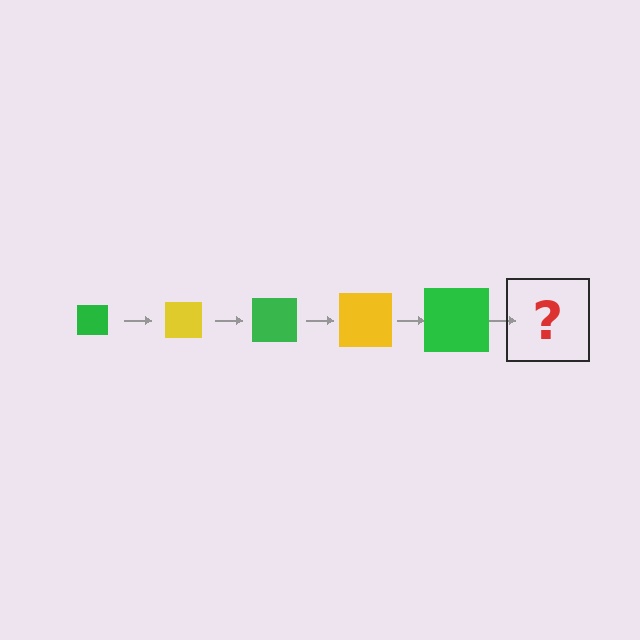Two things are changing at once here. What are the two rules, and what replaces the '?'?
The two rules are that the square grows larger each step and the color cycles through green and yellow. The '?' should be a yellow square, larger than the previous one.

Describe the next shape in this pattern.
It should be a yellow square, larger than the previous one.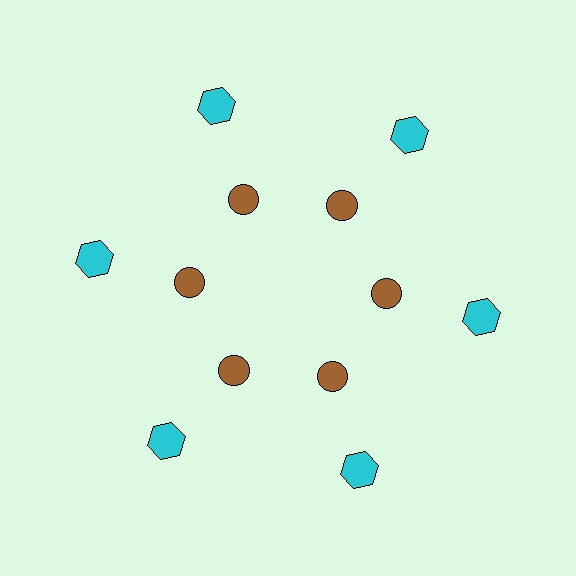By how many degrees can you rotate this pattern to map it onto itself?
The pattern maps onto itself every 60 degrees of rotation.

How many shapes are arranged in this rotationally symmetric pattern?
There are 12 shapes, arranged in 6 groups of 2.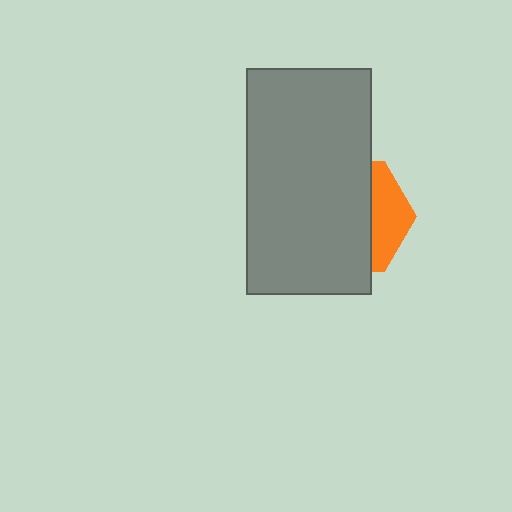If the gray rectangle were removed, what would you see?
You would see the complete orange hexagon.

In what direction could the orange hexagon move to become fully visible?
The orange hexagon could move right. That would shift it out from behind the gray rectangle entirely.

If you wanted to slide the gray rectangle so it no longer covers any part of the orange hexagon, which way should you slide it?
Slide it left — that is the most direct way to separate the two shapes.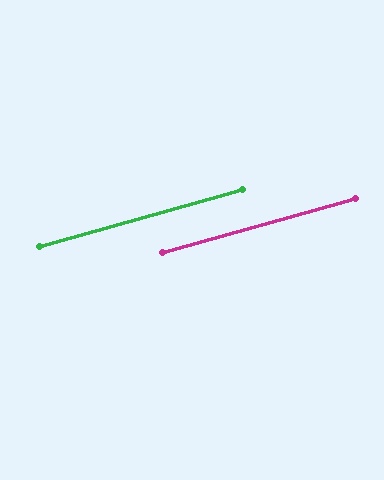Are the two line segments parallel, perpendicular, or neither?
Parallel — their directions differ by only 0.2°.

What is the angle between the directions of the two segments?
Approximately 0 degrees.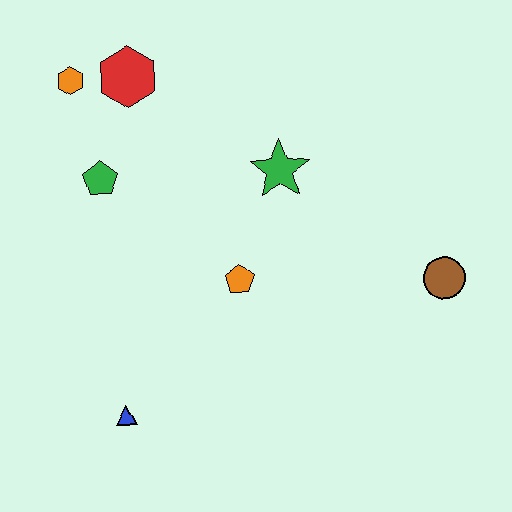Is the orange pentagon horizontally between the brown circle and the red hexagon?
Yes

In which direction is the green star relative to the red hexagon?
The green star is to the right of the red hexagon.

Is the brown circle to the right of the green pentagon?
Yes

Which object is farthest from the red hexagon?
The brown circle is farthest from the red hexagon.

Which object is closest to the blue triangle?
The orange pentagon is closest to the blue triangle.